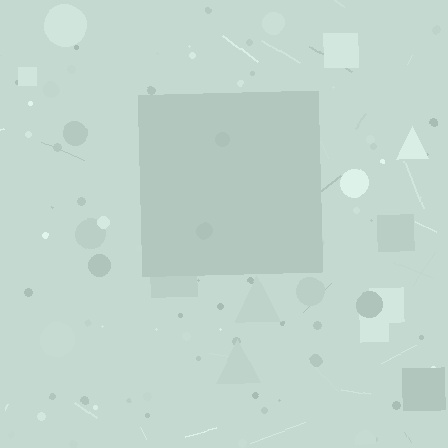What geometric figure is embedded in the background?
A square is embedded in the background.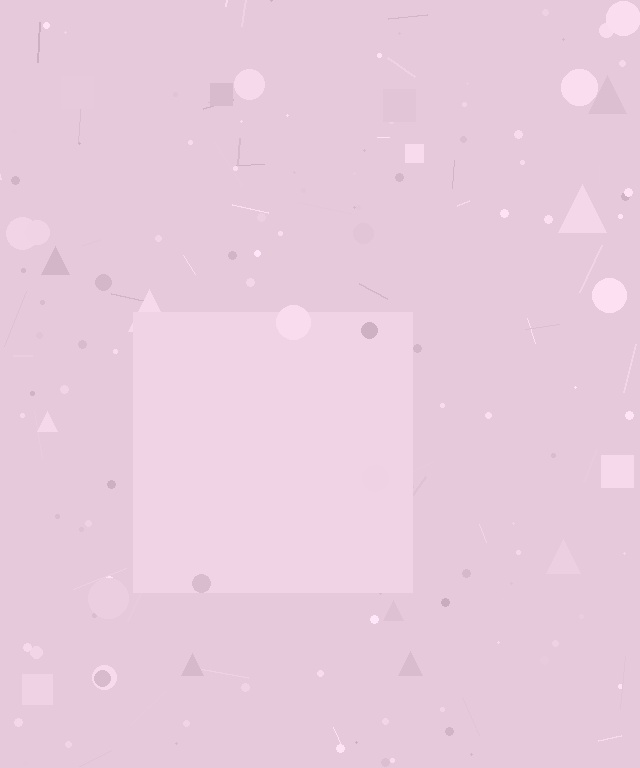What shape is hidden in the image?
A square is hidden in the image.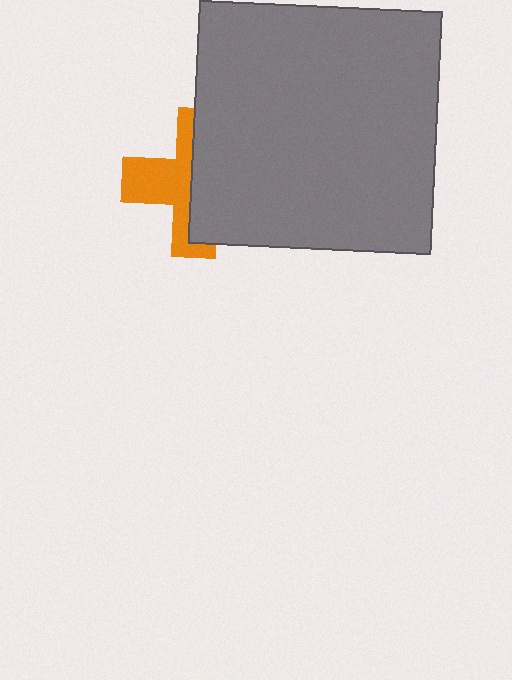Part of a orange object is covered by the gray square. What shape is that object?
It is a cross.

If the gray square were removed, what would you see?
You would see the complete orange cross.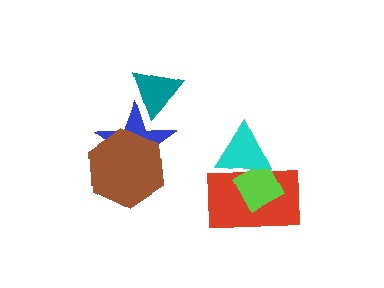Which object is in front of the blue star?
The brown hexagon is in front of the blue star.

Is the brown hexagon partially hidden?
No, no other shape covers it.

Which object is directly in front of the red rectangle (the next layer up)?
The lime diamond is directly in front of the red rectangle.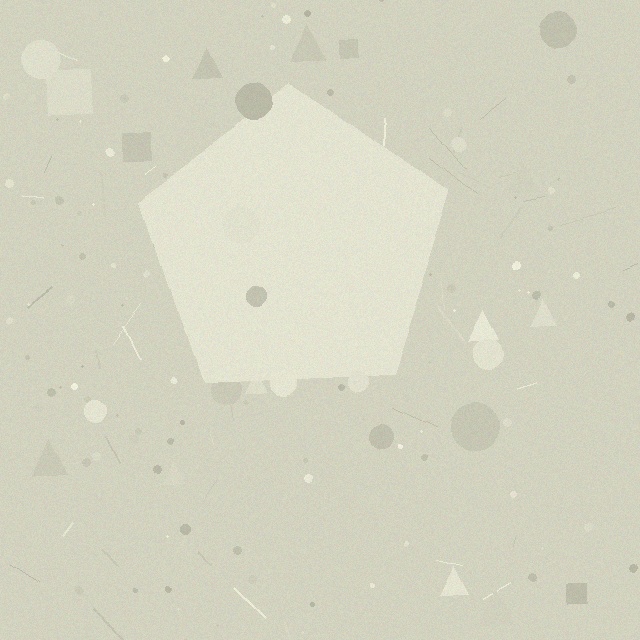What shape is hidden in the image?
A pentagon is hidden in the image.